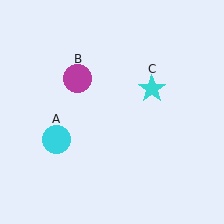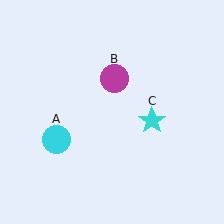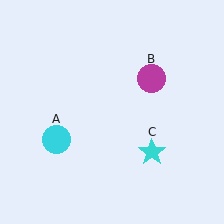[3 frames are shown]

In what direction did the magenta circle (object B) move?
The magenta circle (object B) moved right.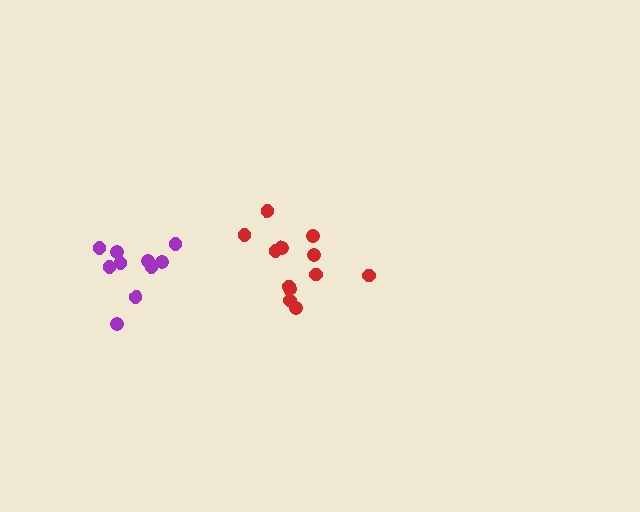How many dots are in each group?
Group 1: 10 dots, Group 2: 12 dots (22 total).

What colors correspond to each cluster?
The clusters are colored: purple, red.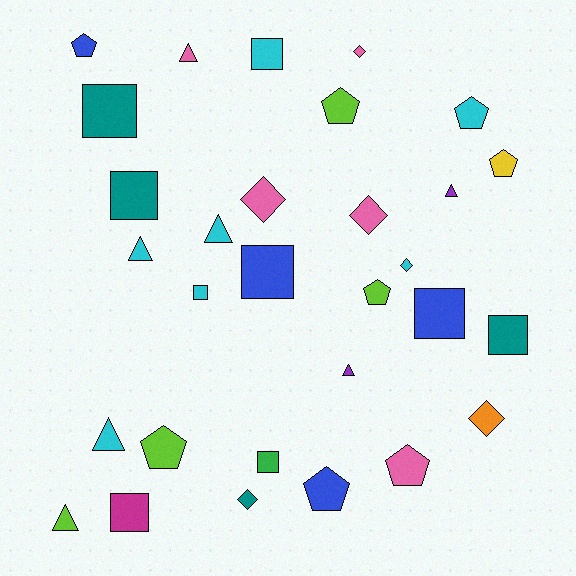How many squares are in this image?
There are 9 squares.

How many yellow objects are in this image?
There is 1 yellow object.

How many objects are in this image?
There are 30 objects.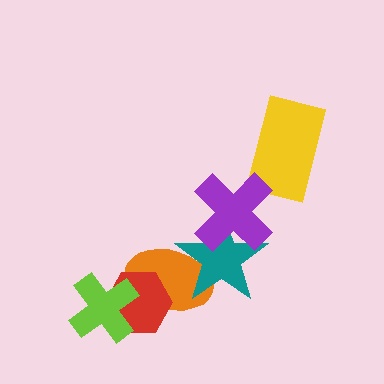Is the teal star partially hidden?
Yes, it is partially covered by another shape.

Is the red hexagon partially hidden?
Yes, it is partially covered by another shape.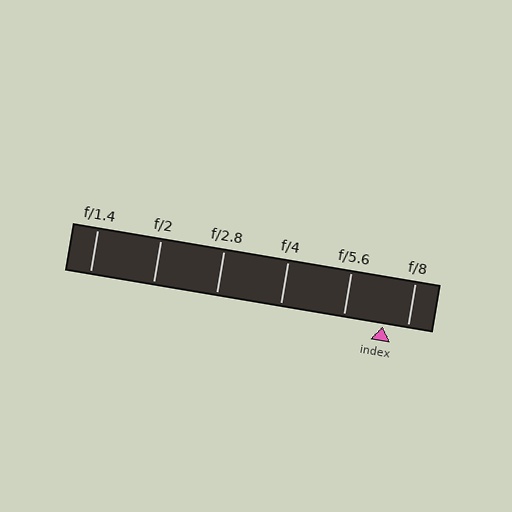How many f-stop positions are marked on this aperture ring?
There are 6 f-stop positions marked.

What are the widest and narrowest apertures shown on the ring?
The widest aperture shown is f/1.4 and the narrowest is f/8.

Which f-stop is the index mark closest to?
The index mark is closest to f/8.